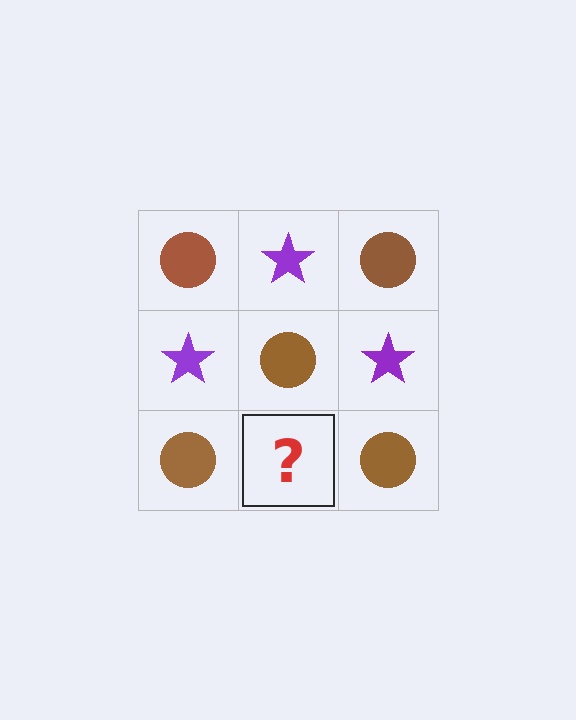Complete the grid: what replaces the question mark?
The question mark should be replaced with a purple star.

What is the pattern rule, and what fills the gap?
The rule is that it alternates brown circle and purple star in a checkerboard pattern. The gap should be filled with a purple star.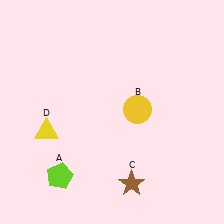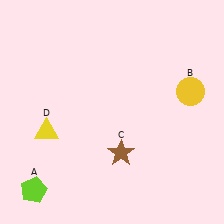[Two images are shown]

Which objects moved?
The objects that moved are: the lime pentagon (A), the yellow circle (B), the brown star (C).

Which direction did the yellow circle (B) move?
The yellow circle (B) moved right.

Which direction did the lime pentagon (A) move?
The lime pentagon (A) moved left.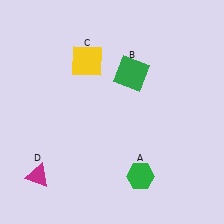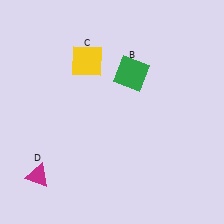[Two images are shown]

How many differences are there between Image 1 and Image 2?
There is 1 difference between the two images.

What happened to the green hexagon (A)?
The green hexagon (A) was removed in Image 2. It was in the bottom-right area of Image 1.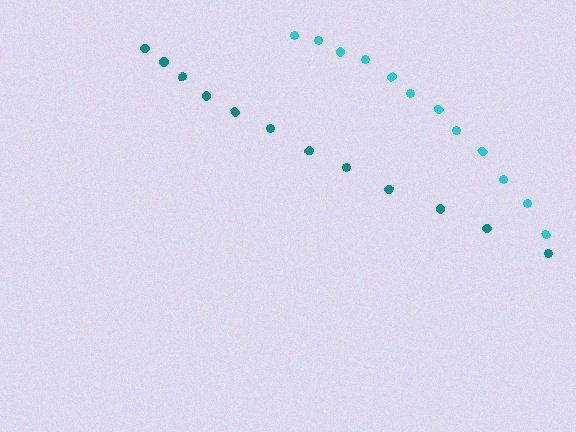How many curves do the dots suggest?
There are 2 distinct paths.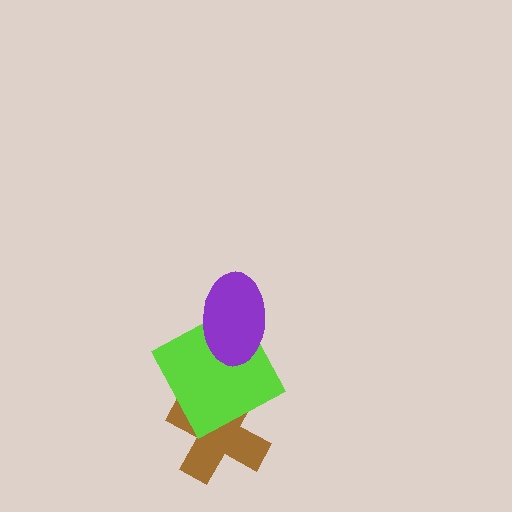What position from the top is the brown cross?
The brown cross is 3rd from the top.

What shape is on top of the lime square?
The purple ellipse is on top of the lime square.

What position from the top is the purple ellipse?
The purple ellipse is 1st from the top.